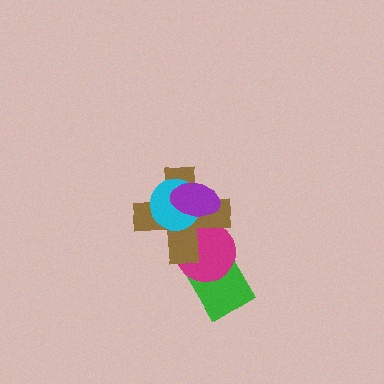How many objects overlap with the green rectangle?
2 objects overlap with the green rectangle.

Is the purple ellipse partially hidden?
No, no other shape covers it.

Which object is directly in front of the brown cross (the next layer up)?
The cyan circle is directly in front of the brown cross.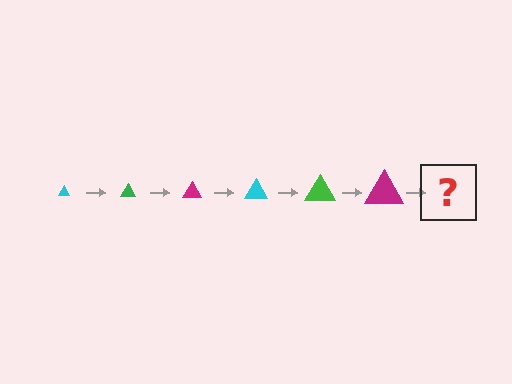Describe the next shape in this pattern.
It should be a cyan triangle, larger than the previous one.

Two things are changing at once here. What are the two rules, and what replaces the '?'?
The two rules are that the triangle grows larger each step and the color cycles through cyan, green, and magenta. The '?' should be a cyan triangle, larger than the previous one.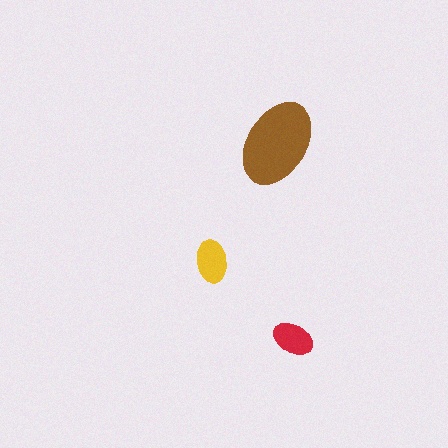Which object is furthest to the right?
The red ellipse is rightmost.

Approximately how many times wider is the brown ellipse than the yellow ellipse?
About 2 times wider.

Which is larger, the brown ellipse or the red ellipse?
The brown one.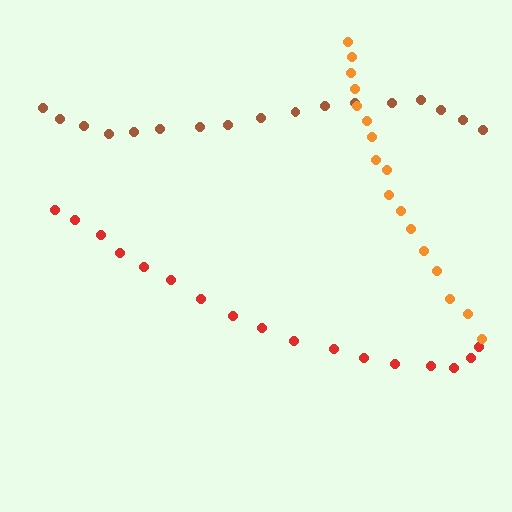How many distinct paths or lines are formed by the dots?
There are 3 distinct paths.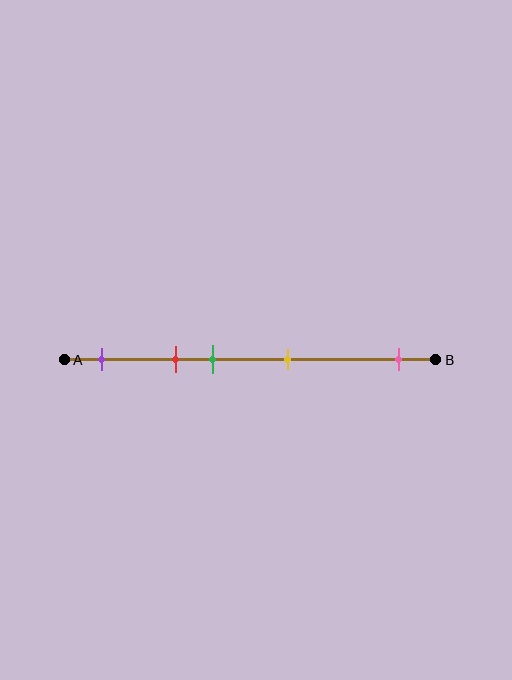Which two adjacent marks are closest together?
The red and green marks are the closest adjacent pair.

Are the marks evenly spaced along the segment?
No, the marks are not evenly spaced.